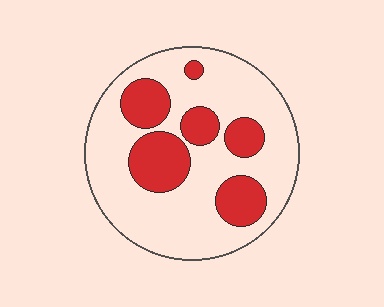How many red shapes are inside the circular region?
6.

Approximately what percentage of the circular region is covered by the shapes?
Approximately 30%.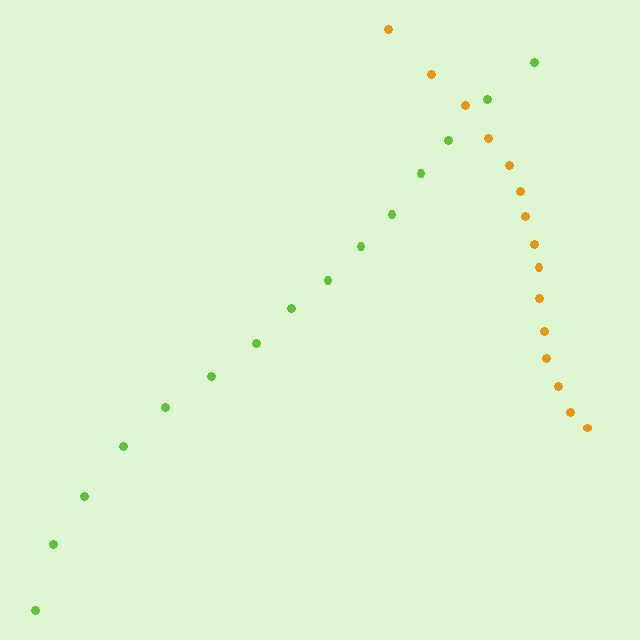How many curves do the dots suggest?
There are 2 distinct paths.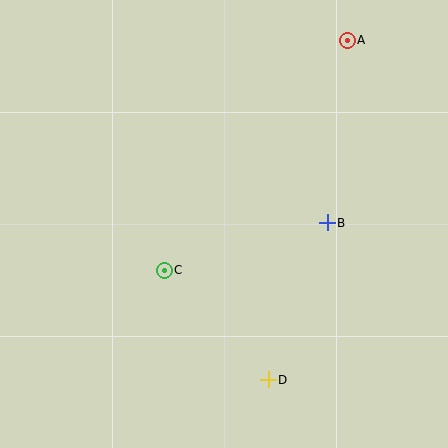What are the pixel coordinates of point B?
Point B is at (327, 223).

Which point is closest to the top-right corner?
Point A is closest to the top-right corner.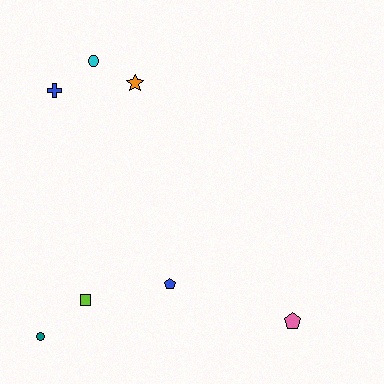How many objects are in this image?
There are 7 objects.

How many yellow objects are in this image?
There are no yellow objects.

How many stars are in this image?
There is 1 star.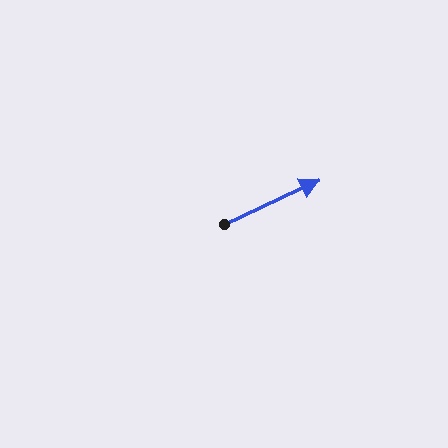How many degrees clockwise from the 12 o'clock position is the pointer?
Approximately 65 degrees.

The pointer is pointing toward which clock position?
Roughly 2 o'clock.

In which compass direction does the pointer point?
Northeast.